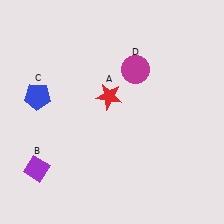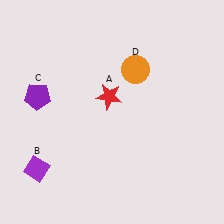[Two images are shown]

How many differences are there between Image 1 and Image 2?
There are 2 differences between the two images.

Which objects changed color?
C changed from blue to purple. D changed from magenta to orange.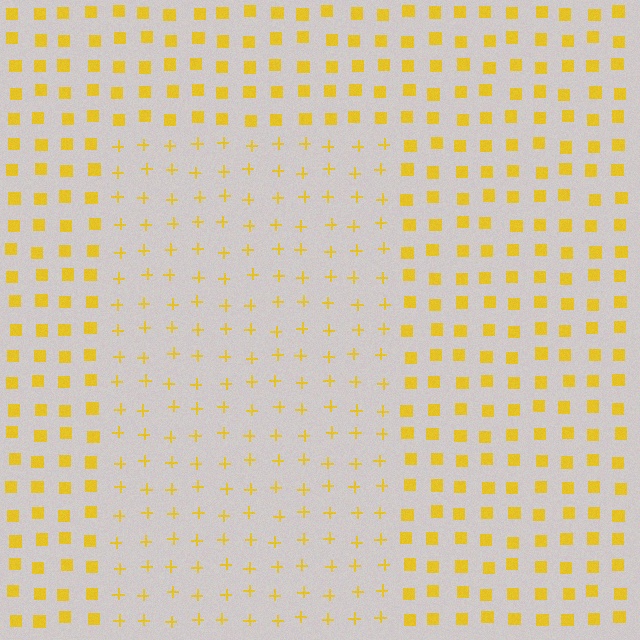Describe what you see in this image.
The image is filled with small yellow elements arranged in a uniform grid. A rectangle-shaped region contains plus signs, while the surrounding area contains squares. The boundary is defined purely by the change in element shape.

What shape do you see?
I see a rectangle.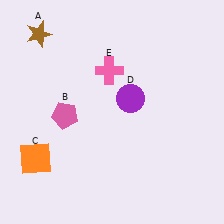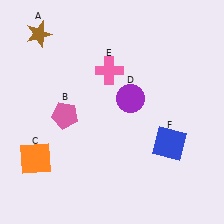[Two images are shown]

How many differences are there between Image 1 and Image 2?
There is 1 difference between the two images.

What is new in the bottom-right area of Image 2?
A blue square (F) was added in the bottom-right area of Image 2.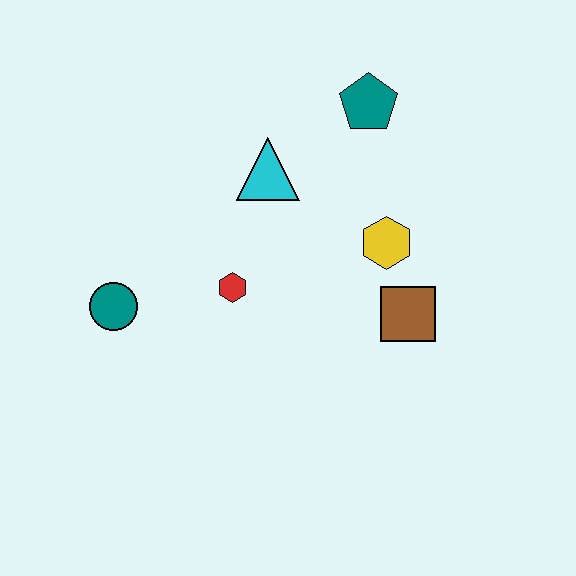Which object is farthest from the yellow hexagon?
The teal circle is farthest from the yellow hexagon.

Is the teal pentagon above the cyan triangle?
Yes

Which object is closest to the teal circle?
The red hexagon is closest to the teal circle.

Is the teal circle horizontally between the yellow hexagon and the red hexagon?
No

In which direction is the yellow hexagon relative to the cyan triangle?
The yellow hexagon is to the right of the cyan triangle.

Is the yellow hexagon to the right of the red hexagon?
Yes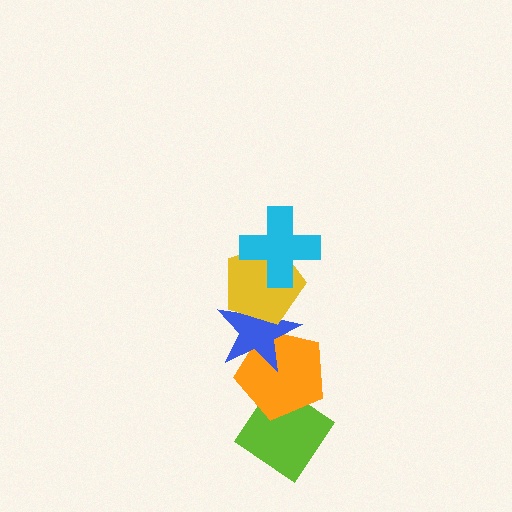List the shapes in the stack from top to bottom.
From top to bottom: the cyan cross, the yellow pentagon, the blue star, the orange pentagon, the lime diamond.